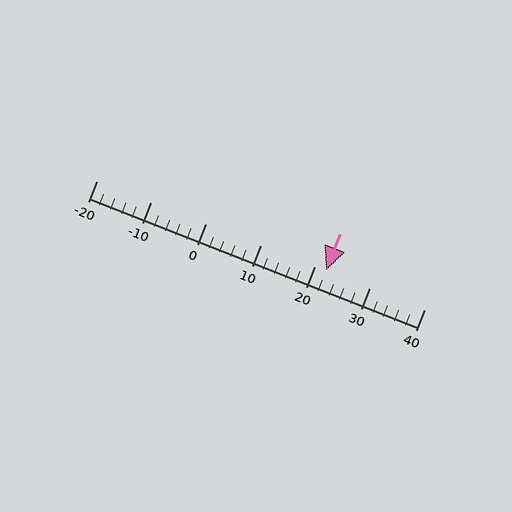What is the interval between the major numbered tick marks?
The major tick marks are spaced 10 units apart.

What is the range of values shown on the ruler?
The ruler shows values from -20 to 40.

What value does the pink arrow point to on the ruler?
The pink arrow points to approximately 22.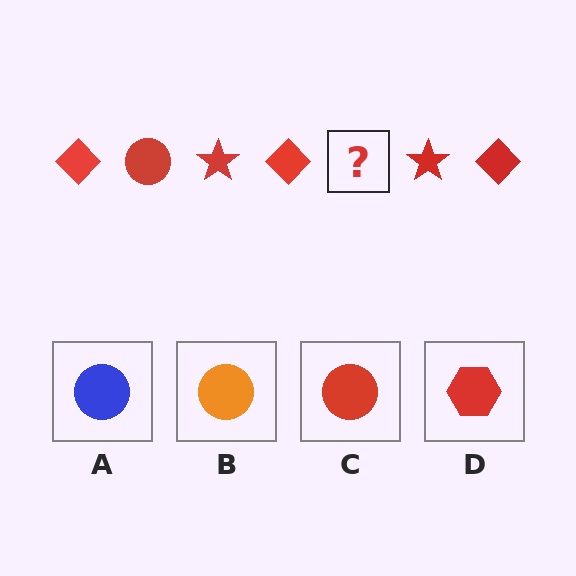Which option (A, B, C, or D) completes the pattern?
C.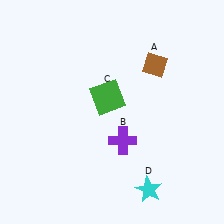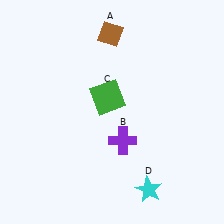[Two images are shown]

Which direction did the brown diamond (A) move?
The brown diamond (A) moved left.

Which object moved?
The brown diamond (A) moved left.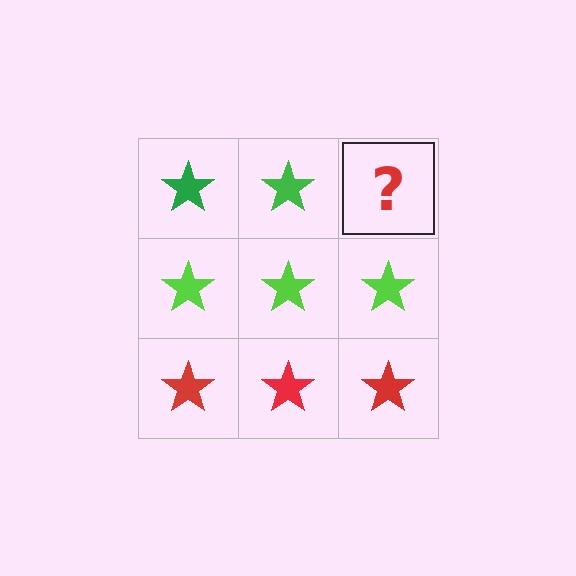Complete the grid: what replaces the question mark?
The question mark should be replaced with a green star.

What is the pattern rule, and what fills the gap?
The rule is that each row has a consistent color. The gap should be filled with a green star.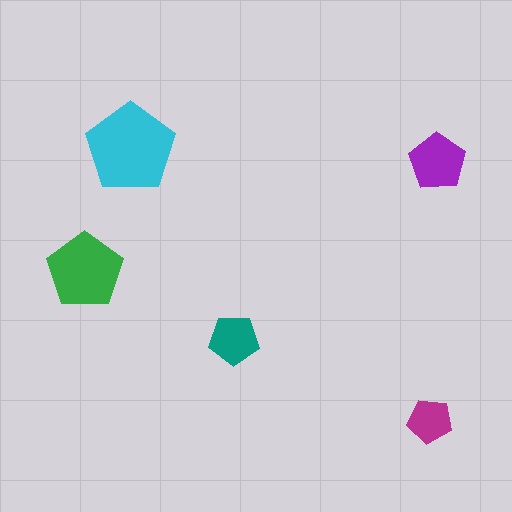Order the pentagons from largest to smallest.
the cyan one, the green one, the purple one, the teal one, the magenta one.